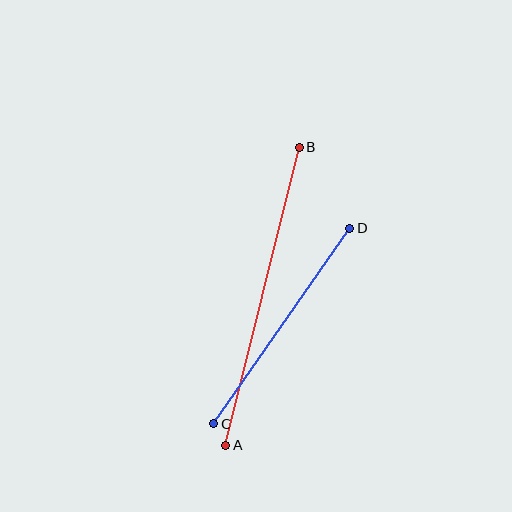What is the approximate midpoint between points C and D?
The midpoint is at approximately (282, 326) pixels.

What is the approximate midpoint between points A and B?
The midpoint is at approximately (262, 296) pixels.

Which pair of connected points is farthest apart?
Points A and B are farthest apart.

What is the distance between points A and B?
The distance is approximately 307 pixels.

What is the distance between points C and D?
The distance is approximately 238 pixels.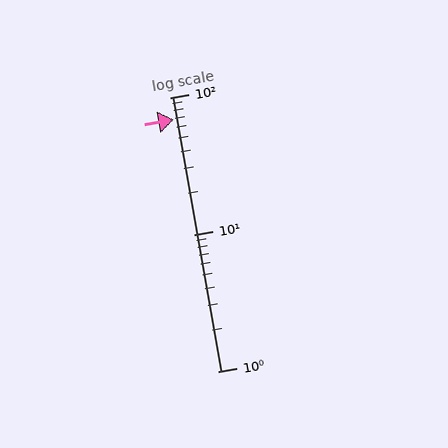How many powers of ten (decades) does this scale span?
The scale spans 2 decades, from 1 to 100.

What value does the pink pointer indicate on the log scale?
The pointer indicates approximately 69.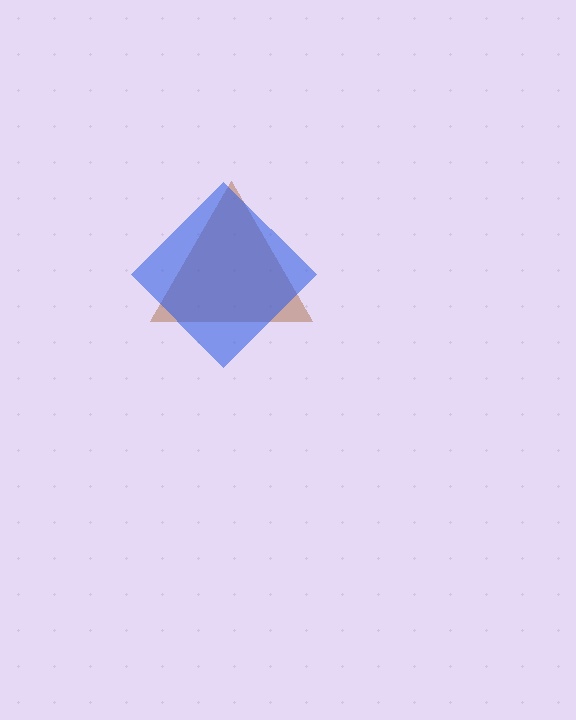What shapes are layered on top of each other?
The layered shapes are: a brown triangle, a blue diamond.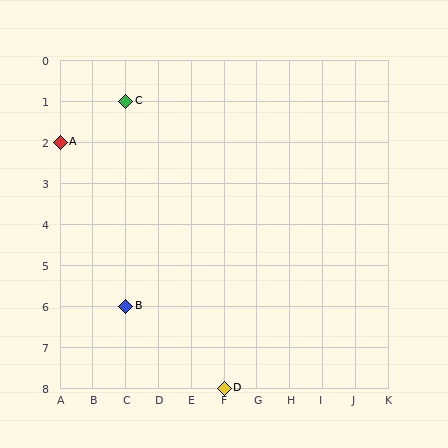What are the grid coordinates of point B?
Point B is at grid coordinates (C, 6).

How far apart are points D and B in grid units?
Points D and B are 3 columns and 2 rows apart (about 3.6 grid units diagonally).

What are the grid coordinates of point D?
Point D is at grid coordinates (F, 8).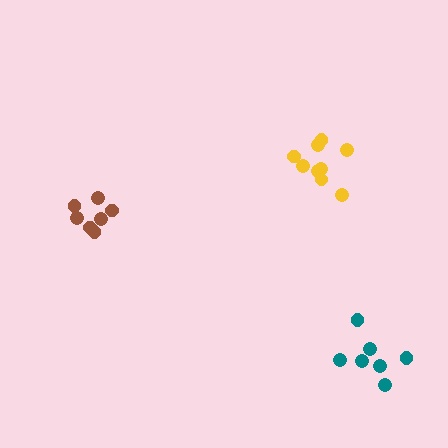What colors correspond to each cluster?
The clusters are colored: brown, teal, yellow.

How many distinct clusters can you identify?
There are 3 distinct clusters.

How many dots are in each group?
Group 1: 7 dots, Group 2: 7 dots, Group 3: 9 dots (23 total).